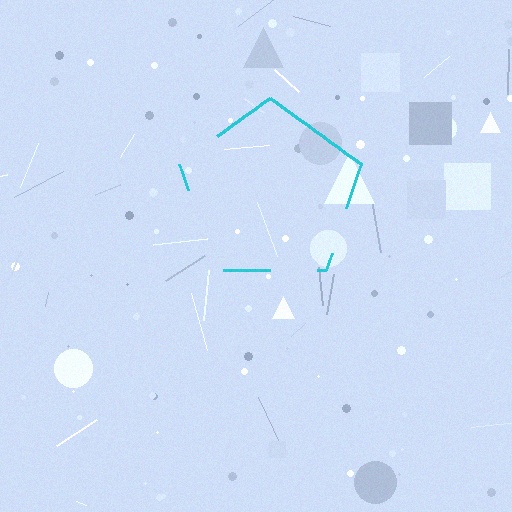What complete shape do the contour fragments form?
The contour fragments form a pentagon.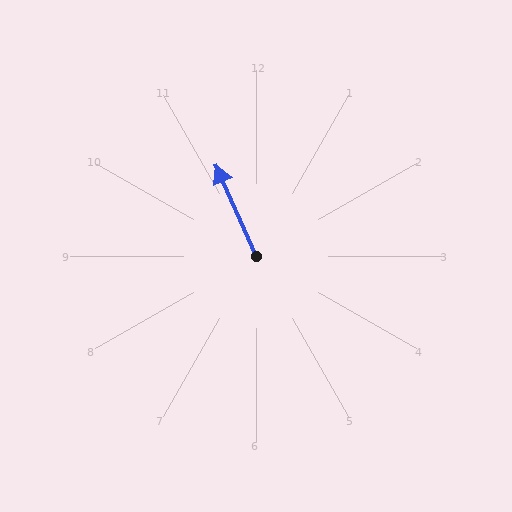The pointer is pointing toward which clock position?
Roughly 11 o'clock.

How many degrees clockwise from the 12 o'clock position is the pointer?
Approximately 336 degrees.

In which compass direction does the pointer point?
Northwest.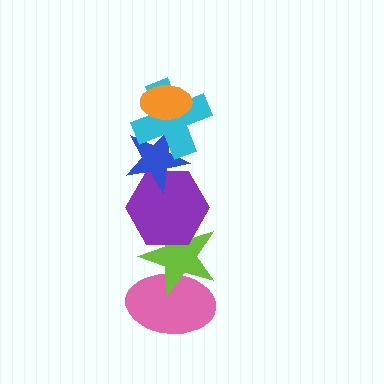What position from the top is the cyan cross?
The cyan cross is 2nd from the top.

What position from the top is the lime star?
The lime star is 5th from the top.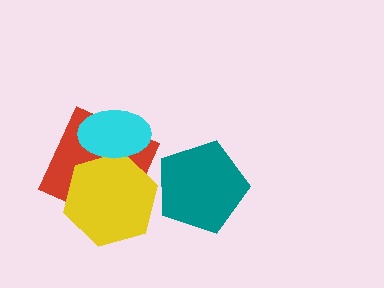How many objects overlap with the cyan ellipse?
2 objects overlap with the cyan ellipse.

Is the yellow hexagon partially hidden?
Yes, it is partially covered by another shape.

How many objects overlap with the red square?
2 objects overlap with the red square.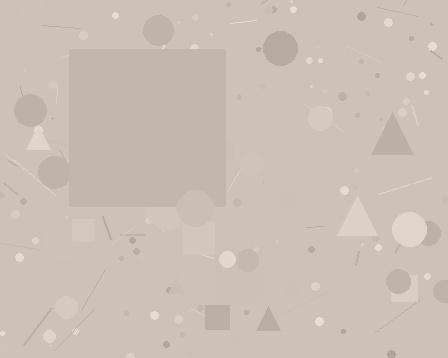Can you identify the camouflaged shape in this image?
The camouflaged shape is a square.